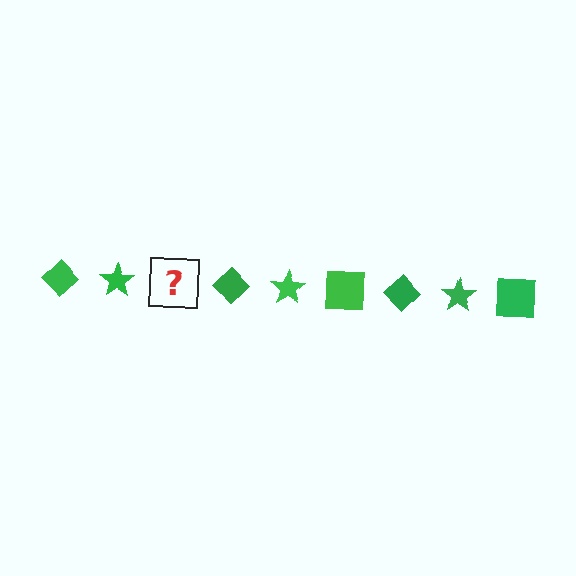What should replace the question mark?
The question mark should be replaced with a green square.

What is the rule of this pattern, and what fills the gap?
The rule is that the pattern cycles through diamond, star, square shapes in green. The gap should be filled with a green square.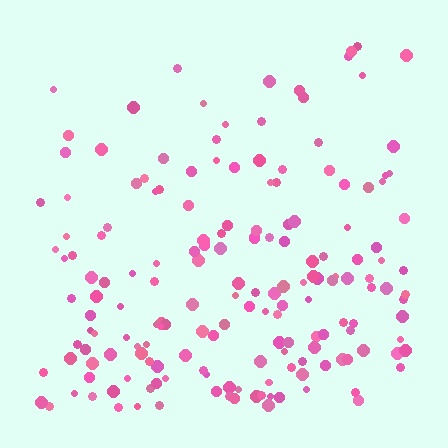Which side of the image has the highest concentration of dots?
The bottom.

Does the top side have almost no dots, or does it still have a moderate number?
Still a moderate number, just noticeably fewer than the bottom.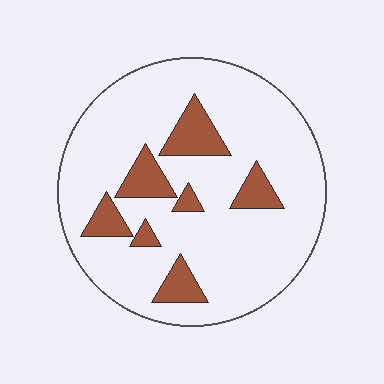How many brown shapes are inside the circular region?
7.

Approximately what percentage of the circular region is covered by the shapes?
Approximately 15%.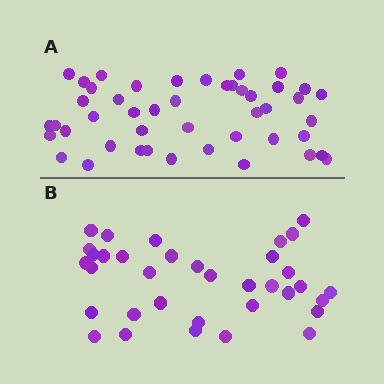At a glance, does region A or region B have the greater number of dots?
Region A (the top region) has more dots.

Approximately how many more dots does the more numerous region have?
Region A has roughly 12 or so more dots than region B.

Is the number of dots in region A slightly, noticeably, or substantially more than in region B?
Region A has noticeably more, but not dramatically so. The ratio is roughly 1.3 to 1.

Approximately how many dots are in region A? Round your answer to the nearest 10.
About 50 dots. (The exact count is 46, which rounds to 50.)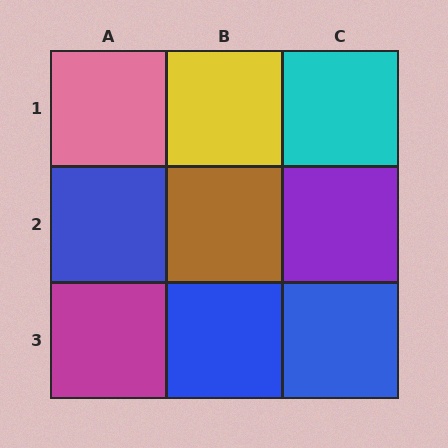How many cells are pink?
1 cell is pink.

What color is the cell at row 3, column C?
Blue.